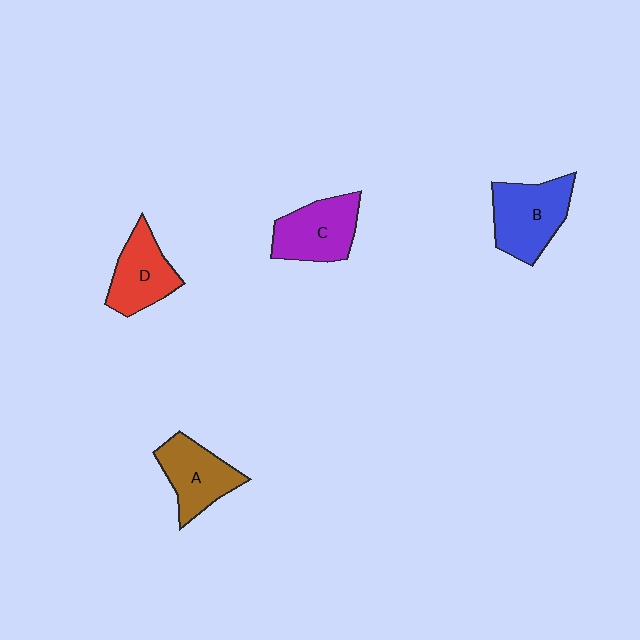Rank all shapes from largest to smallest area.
From largest to smallest: B (blue), C (purple), A (brown), D (red).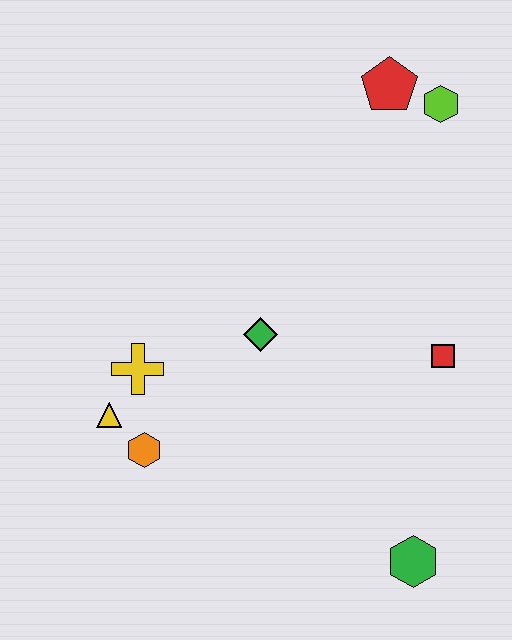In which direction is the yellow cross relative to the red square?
The yellow cross is to the left of the red square.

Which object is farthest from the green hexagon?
The red pentagon is farthest from the green hexagon.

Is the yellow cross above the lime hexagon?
No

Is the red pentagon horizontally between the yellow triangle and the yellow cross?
No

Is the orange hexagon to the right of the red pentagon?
No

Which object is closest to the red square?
The green diamond is closest to the red square.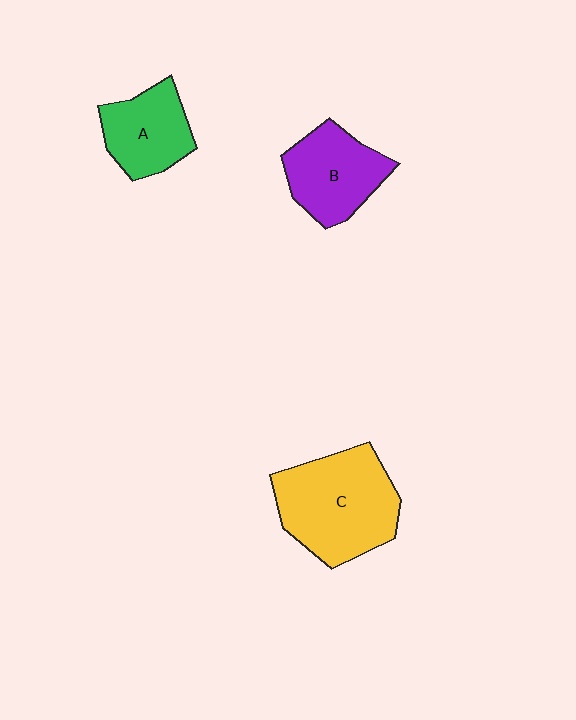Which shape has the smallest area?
Shape A (green).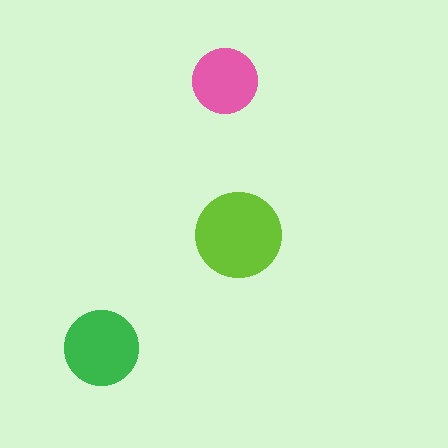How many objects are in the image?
There are 3 objects in the image.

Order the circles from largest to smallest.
the lime one, the green one, the pink one.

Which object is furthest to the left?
The green circle is leftmost.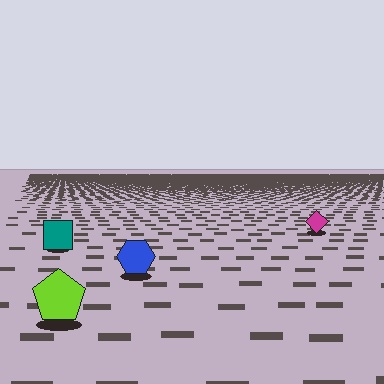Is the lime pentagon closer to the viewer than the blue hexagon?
Yes. The lime pentagon is closer — you can tell from the texture gradient: the ground texture is coarser near it.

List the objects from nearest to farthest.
From nearest to farthest: the lime pentagon, the blue hexagon, the teal square, the magenta diamond.